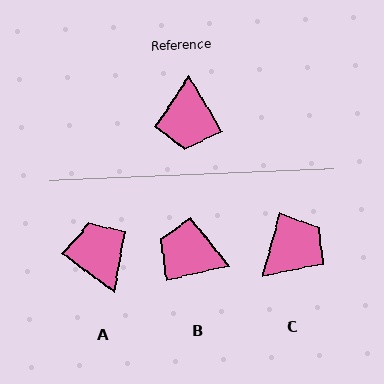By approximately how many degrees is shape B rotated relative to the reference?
Approximately 108 degrees clockwise.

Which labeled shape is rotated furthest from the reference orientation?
A, about 157 degrees away.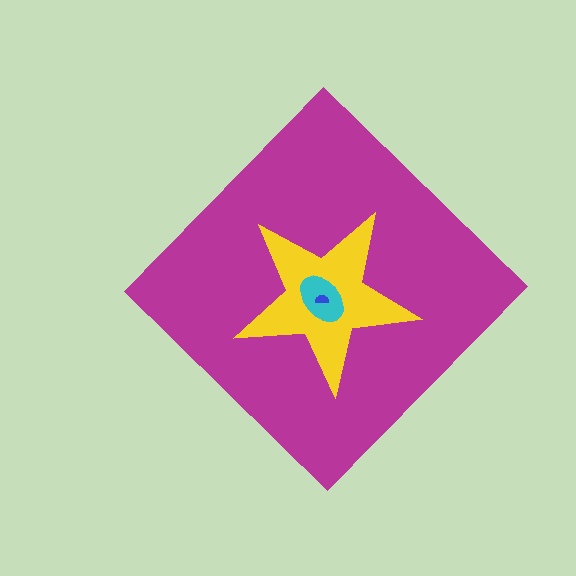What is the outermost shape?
The magenta diamond.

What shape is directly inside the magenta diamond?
The yellow star.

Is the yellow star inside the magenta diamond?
Yes.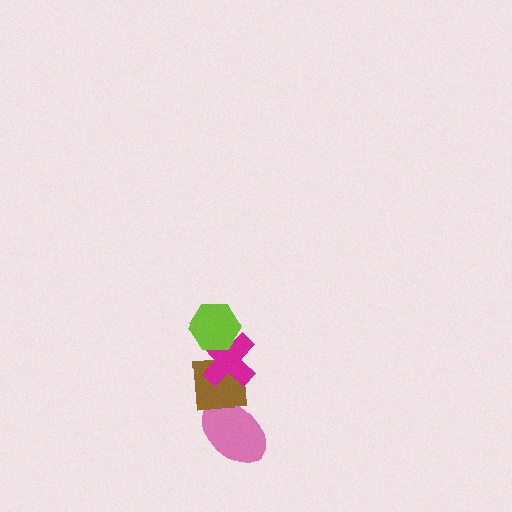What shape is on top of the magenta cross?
The lime hexagon is on top of the magenta cross.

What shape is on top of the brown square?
The magenta cross is on top of the brown square.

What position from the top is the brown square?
The brown square is 3rd from the top.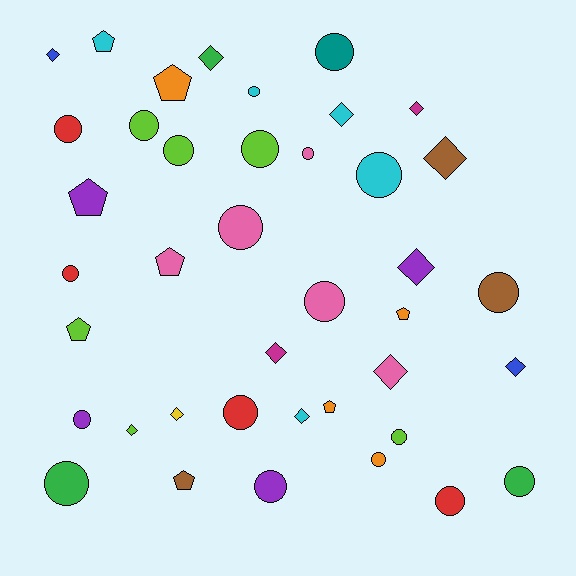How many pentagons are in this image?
There are 8 pentagons.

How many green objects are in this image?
There are 3 green objects.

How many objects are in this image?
There are 40 objects.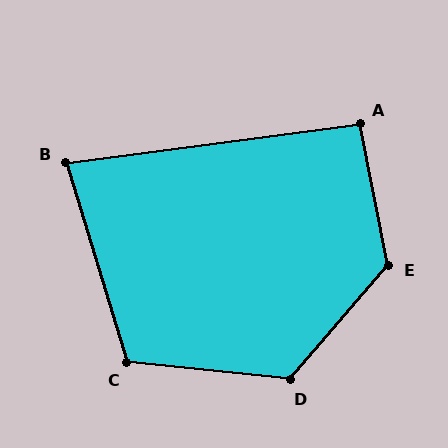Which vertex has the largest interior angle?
E, at approximately 128 degrees.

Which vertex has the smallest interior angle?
B, at approximately 81 degrees.